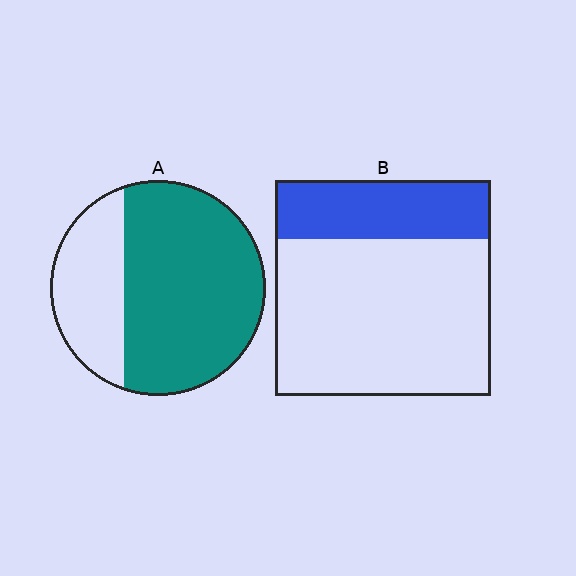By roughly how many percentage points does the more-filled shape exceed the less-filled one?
By roughly 40 percentage points (A over B).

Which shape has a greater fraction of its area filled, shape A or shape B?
Shape A.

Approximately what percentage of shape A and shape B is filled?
A is approximately 70% and B is approximately 25%.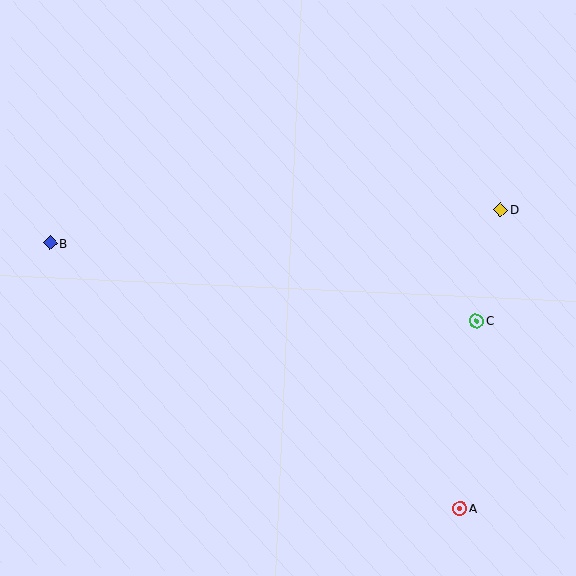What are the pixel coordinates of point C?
Point C is at (476, 321).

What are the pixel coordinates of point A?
Point A is at (460, 508).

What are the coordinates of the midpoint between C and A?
The midpoint between C and A is at (468, 414).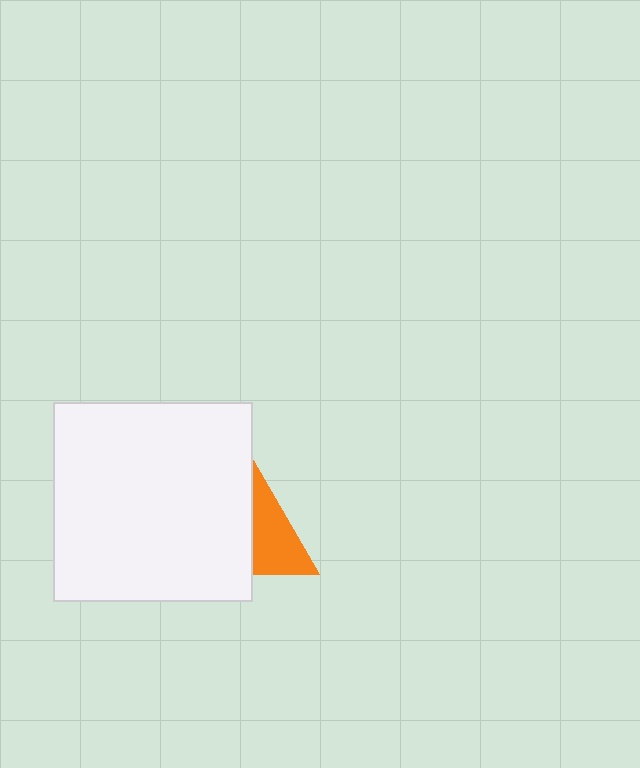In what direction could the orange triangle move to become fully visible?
The orange triangle could move right. That would shift it out from behind the white square entirely.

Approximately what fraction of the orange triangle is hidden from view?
Roughly 50% of the orange triangle is hidden behind the white square.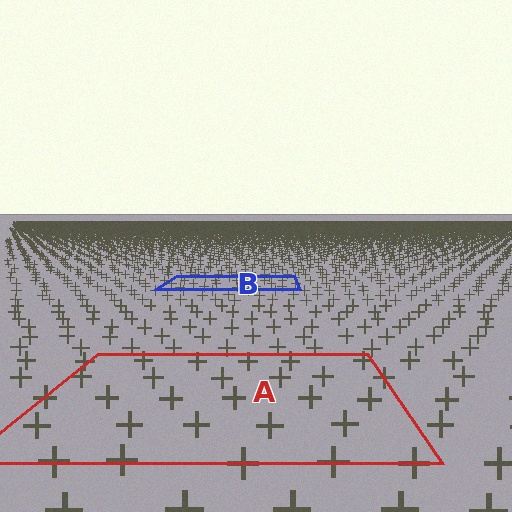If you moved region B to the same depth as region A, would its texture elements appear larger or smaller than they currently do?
They would appear larger. At a closer depth, the same texture elements are projected at a bigger on-screen size.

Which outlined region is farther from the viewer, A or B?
Region B is farther from the viewer — the texture elements inside it appear smaller and more densely packed.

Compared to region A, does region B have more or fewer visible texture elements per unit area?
Region B has more texture elements per unit area — they are packed more densely because it is farther away.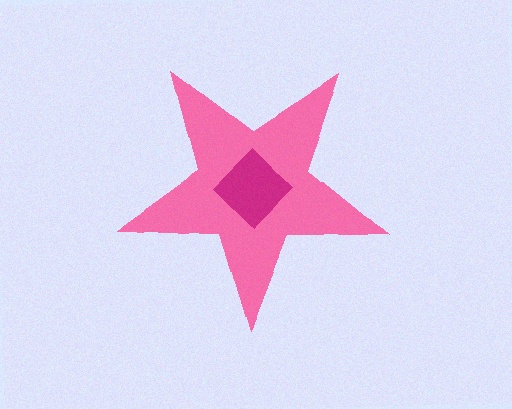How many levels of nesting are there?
2.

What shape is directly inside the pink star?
The magenta diamond.